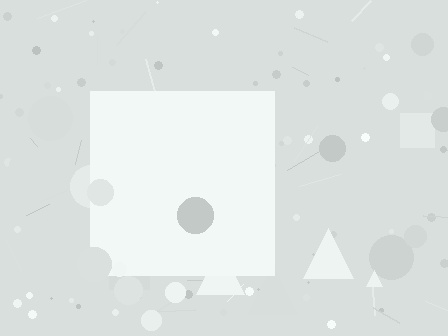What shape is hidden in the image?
A square is hidden in the image.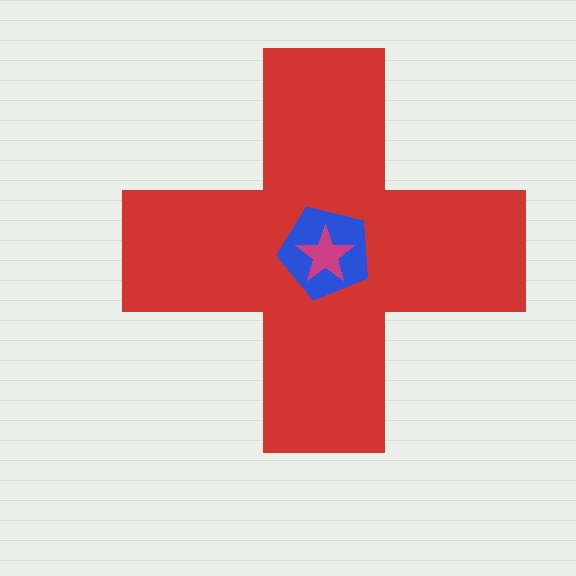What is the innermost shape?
The magenta star.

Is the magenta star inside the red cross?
Yes.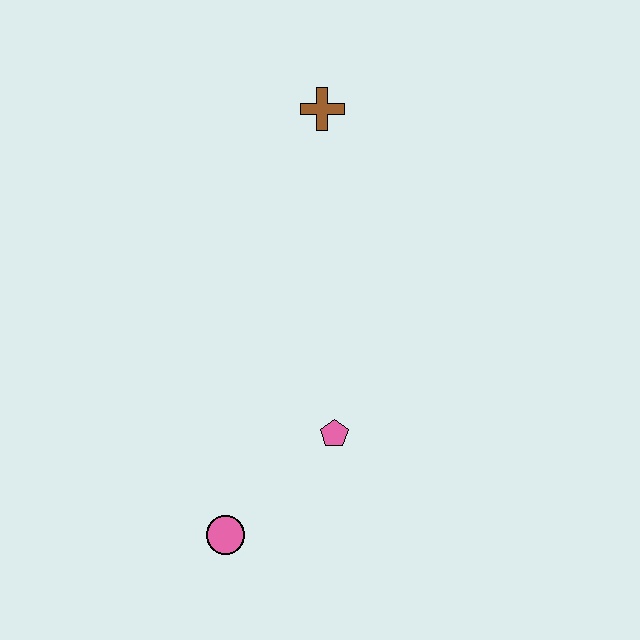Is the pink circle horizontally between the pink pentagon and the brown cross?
No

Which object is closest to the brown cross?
The pink pentagon is closest to the brown cross.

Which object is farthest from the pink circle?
The brown cross is farthest from the pink circle.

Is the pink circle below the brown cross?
Yes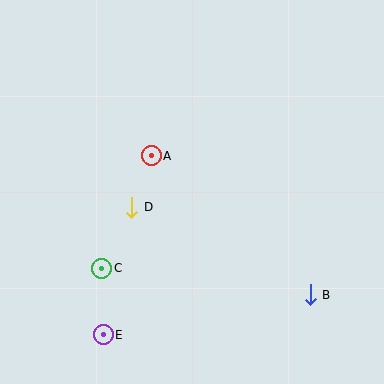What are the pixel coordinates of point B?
Point B is at (310, 295).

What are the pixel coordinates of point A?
Point A is at (151, 156).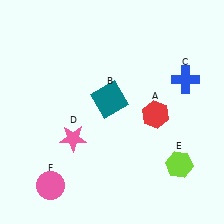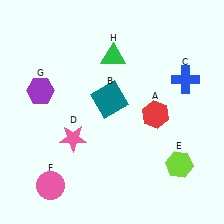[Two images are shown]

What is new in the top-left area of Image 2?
A purple hexagon (G) was added in the top-left area of Image 2.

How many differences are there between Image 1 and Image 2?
There are 2 differences between the two images.